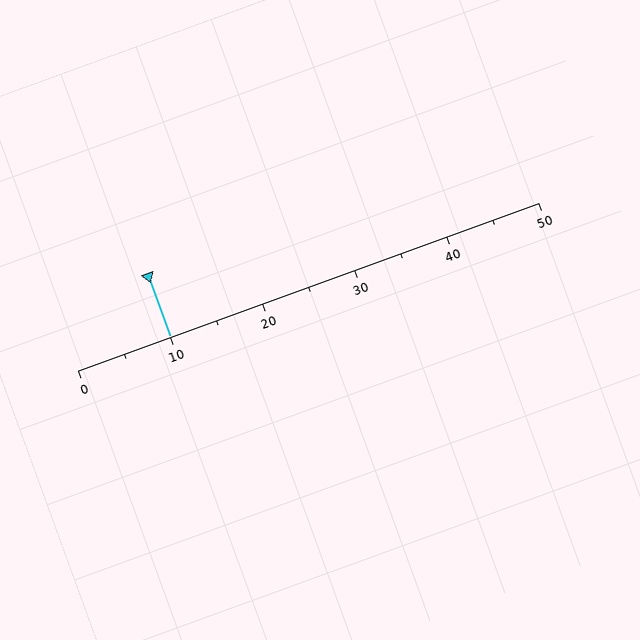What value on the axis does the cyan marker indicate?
The marker indicates approximately 10.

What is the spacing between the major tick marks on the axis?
The major ticks are spaced 10 apart.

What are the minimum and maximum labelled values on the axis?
The axis runs from 0 to 50.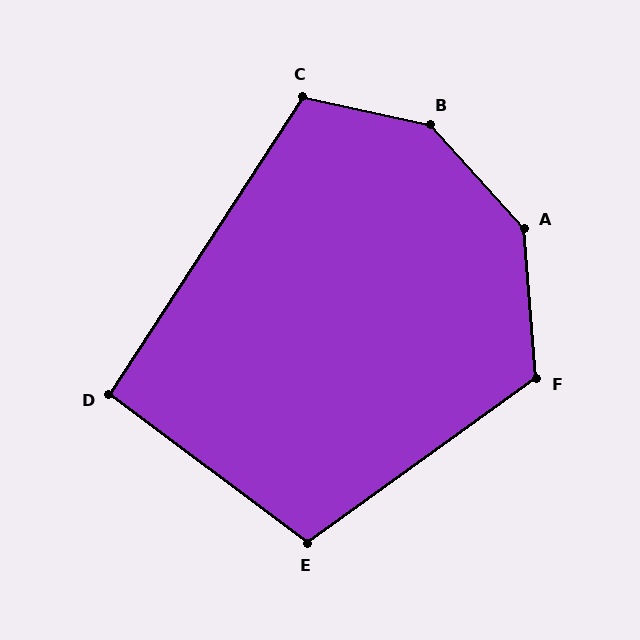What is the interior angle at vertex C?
Approximately 111 degrees (obtuse).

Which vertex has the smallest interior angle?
D, at approximately 94 degrees.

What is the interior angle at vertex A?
Approximately 142 degrees (obtuse).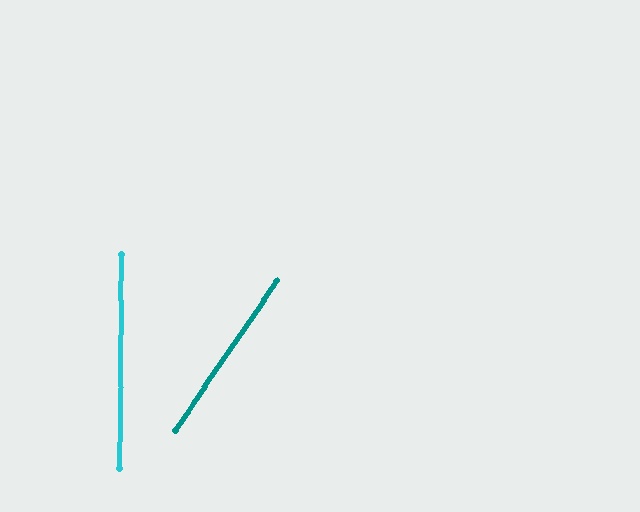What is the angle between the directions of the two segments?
Approximately 34 degrees.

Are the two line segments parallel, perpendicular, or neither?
Neither parallel nor perpendicular — they differ by about 34°.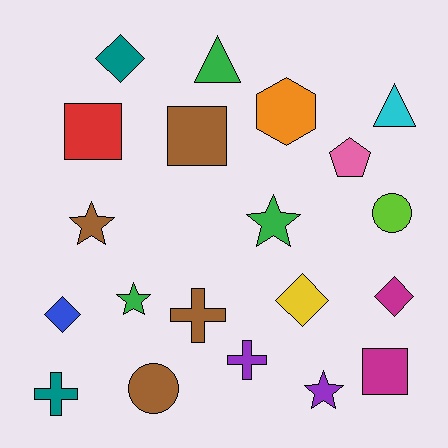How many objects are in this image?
There are 20 objects.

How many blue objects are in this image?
There is 1 blue object.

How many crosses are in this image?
There are 3 crosses.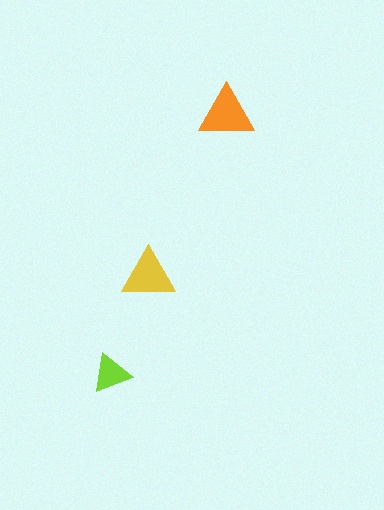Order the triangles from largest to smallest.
the orange one, the yellow one, the lime one.